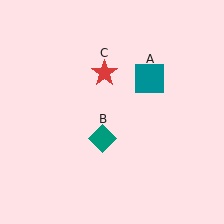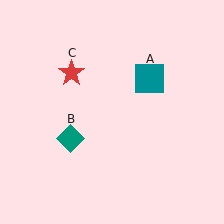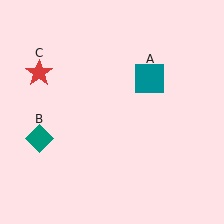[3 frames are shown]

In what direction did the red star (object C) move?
The red star (object C) moved left.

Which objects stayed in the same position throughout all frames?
Teal square (object A) remained stationary.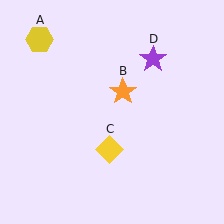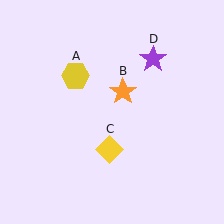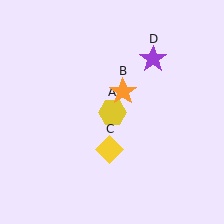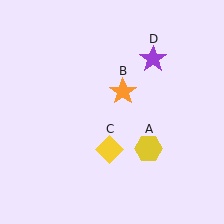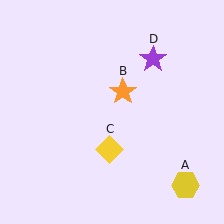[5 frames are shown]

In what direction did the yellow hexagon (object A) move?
The yellow hexagon (object A) moved down and to the right.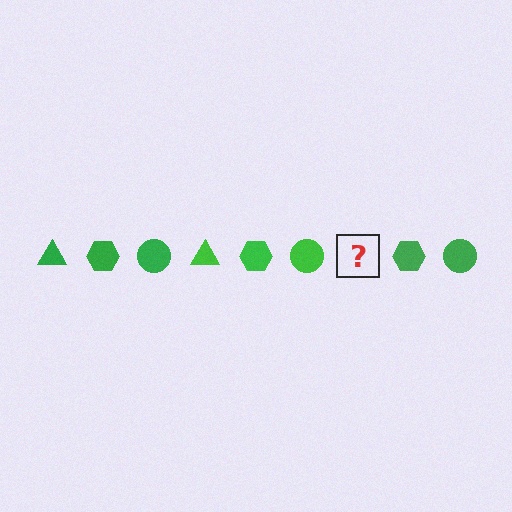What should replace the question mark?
The question mark should be replaced with a green triangle.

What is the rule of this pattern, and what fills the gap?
The rule is that the pattern cycles through triangle, hexagon, circle shapes in green. The gap should be filled with a green triangle.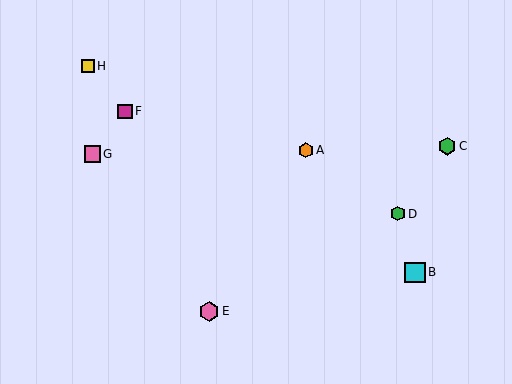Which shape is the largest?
The cyan square (labeled B) is the largest.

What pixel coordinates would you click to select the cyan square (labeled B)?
Click at (415, 272) to select the cyan square B.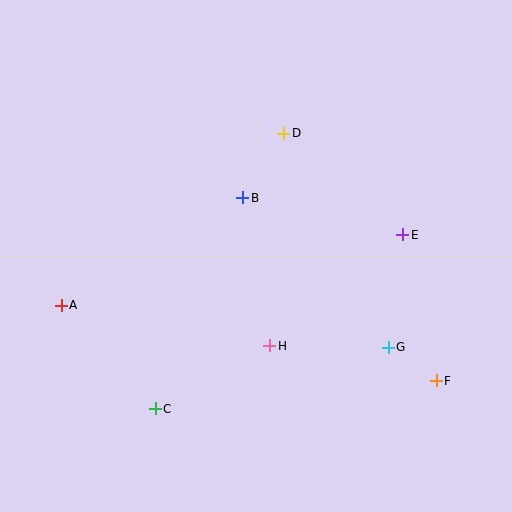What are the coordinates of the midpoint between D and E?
The midpoint between D and E is at (343, 184).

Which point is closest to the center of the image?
Point B at (243, 198) is closest to the center.